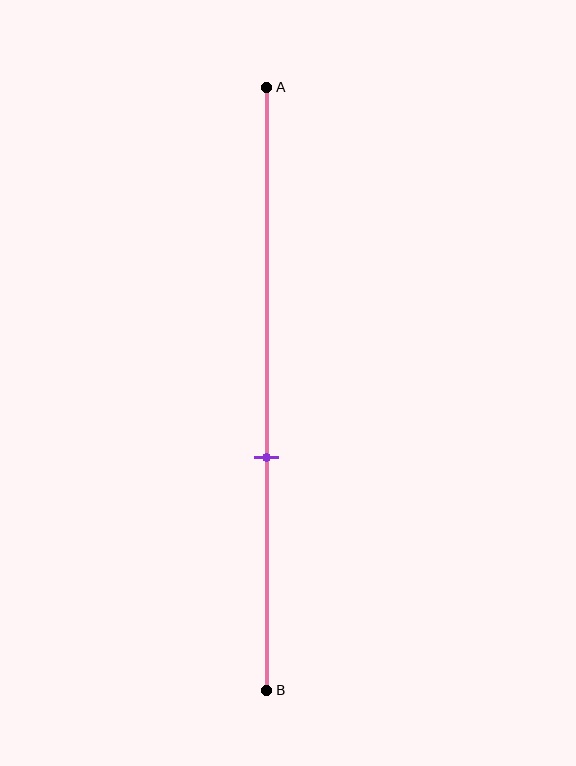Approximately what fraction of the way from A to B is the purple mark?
The purple mark is approximately 60% of the way from A to B.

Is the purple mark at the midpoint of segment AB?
No, the mark is at about 60% from A, not at the 50% midpoint.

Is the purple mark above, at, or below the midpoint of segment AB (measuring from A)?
The purple mark is below the midpoint of segment AB.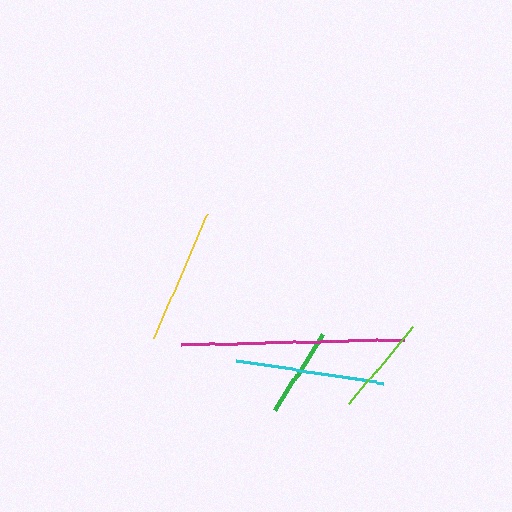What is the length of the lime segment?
The lime segment is approximately 100 pixels long.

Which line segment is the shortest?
The green line is the shortest at approximately 90 pixels.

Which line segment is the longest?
The magenta line is the longest at approximately 223 pixels.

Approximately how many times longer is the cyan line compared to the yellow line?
The cyan line is approximately 1.1 times the length of the yellow line.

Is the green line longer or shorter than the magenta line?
The magenta line is longer than the green line.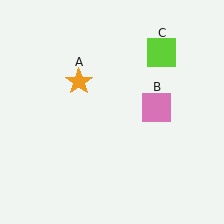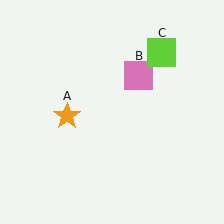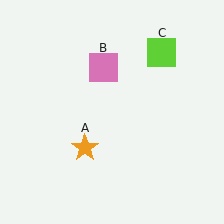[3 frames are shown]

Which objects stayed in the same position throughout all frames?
Lime square (object C) remained stationary.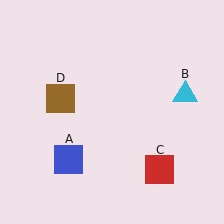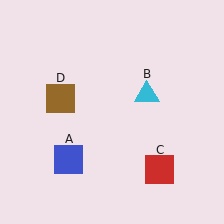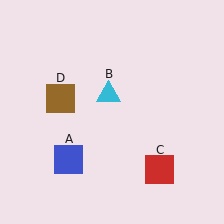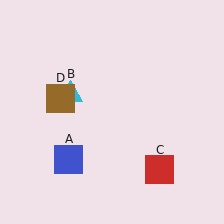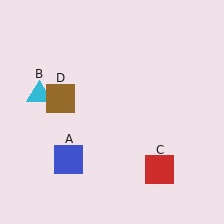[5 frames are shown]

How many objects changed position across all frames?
1 object changed position: cyan triangle (object B).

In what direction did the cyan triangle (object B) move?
The cyan triangle (object B) moved left.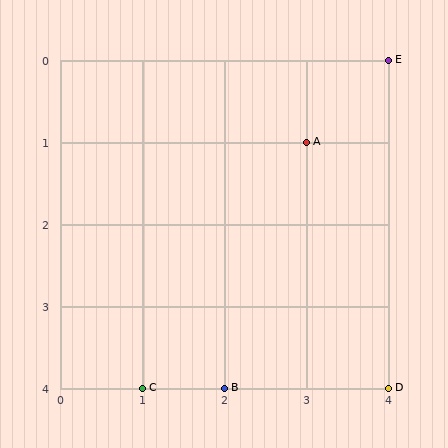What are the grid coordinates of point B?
Point B is at grid coordinates (2, 4).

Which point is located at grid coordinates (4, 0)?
Point E is at (4, 0).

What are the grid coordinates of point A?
Point A is at grid coordinates (3, 1).